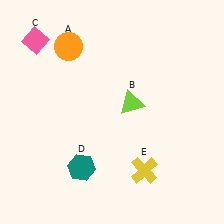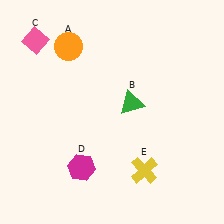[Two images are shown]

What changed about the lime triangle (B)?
In Image 1, B is lime. In Image 2, it changed to green.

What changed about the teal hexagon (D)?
In Image 1, D is teal. In Image 2, it changed to magenta.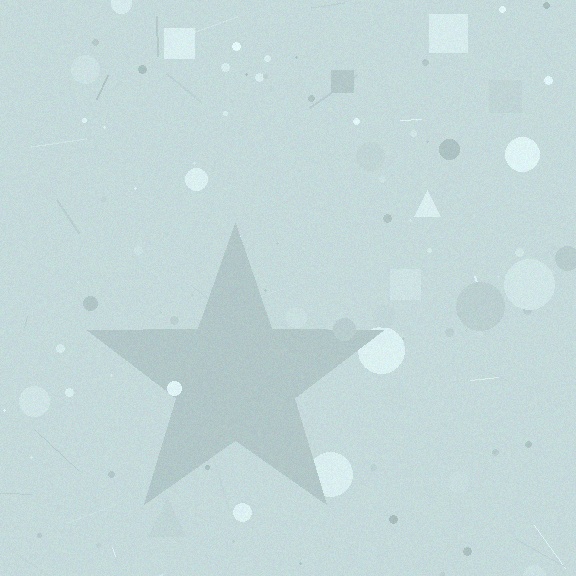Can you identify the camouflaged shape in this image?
The camouflaged shape is a star.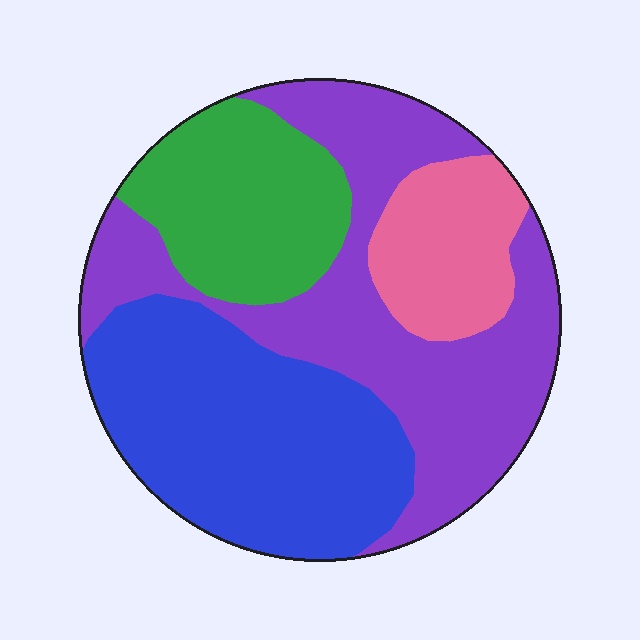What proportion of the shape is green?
Green takes up about one sixth (1/6) of the shape.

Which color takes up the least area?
Pink, at roughly 10%.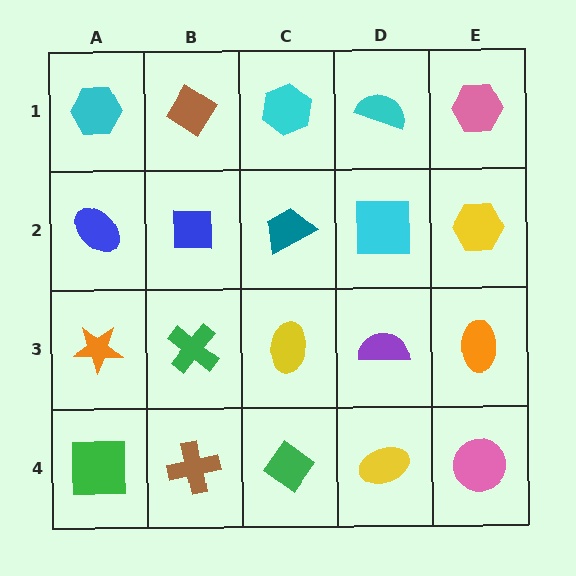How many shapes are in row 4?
5 shapes.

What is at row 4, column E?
A pink circle.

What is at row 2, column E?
A yellow hexagon.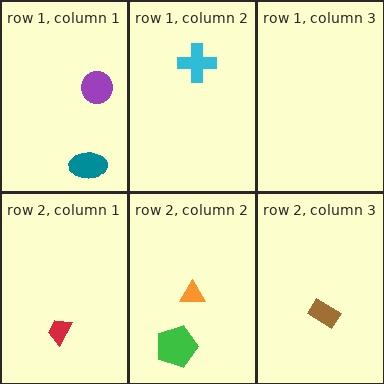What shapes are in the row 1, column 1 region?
The purple circle, the teal ellipse.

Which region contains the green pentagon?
The row 2, column 2 region.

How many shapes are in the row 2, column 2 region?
2.